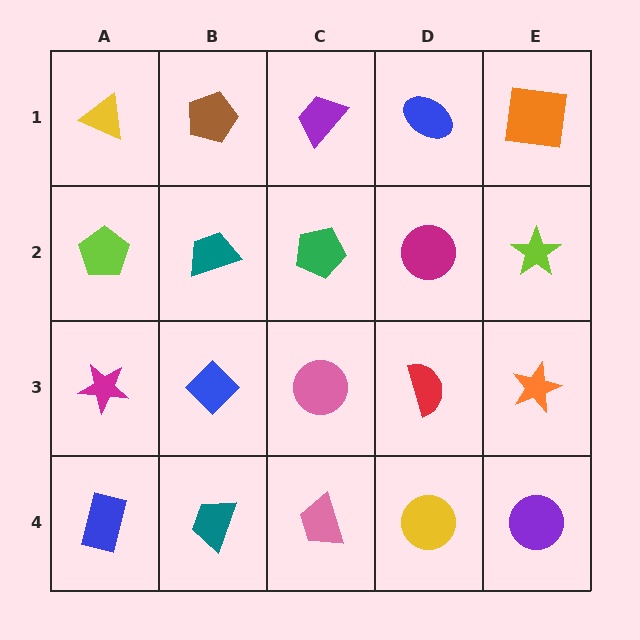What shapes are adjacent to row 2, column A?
A yellow triangle (row 1, column A), a magenta star (row 3, column A), a teal trapezoid (row 2, column B).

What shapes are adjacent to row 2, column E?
An orange square (row 1, column E), an orange star (row 3, column E), a magenta circle (row 2, column D).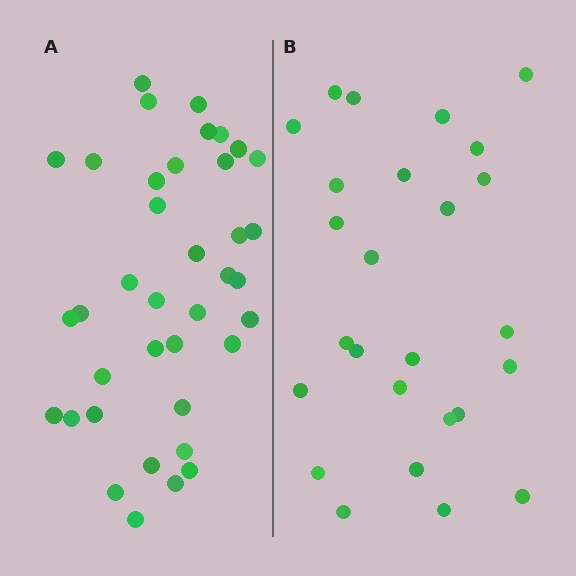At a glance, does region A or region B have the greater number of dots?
Region A (the left region) has more dots.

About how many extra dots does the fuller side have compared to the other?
Region A has roughly 12 or so more dots than region B.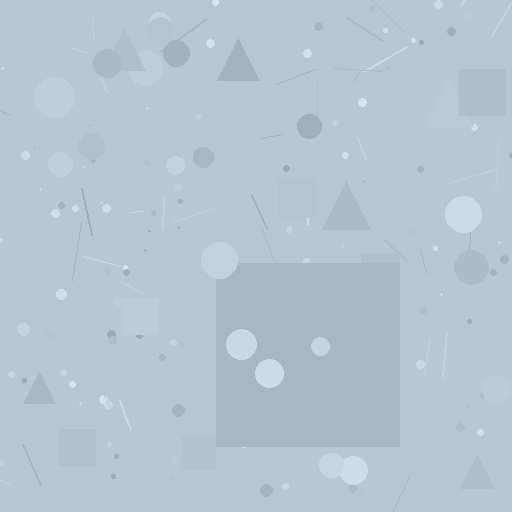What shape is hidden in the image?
A square is hidden in the image.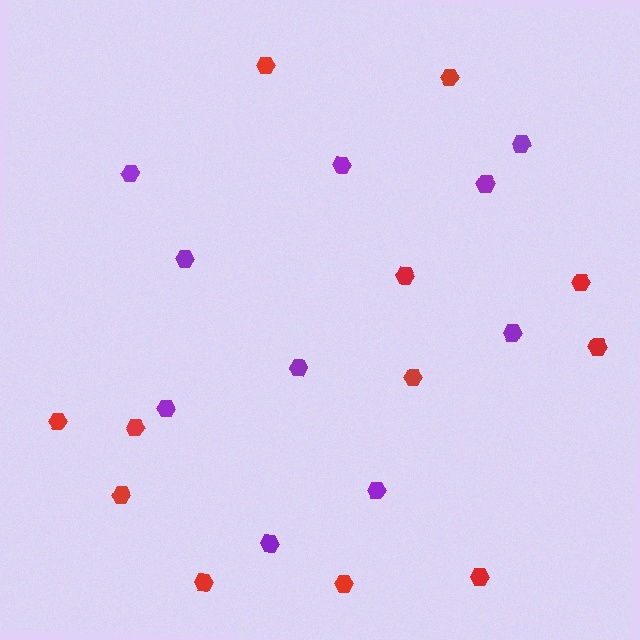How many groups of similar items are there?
There are 2 groups: one group of purple hexagons (10) and one group of red hexagons (12).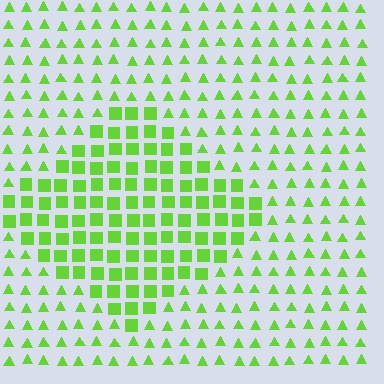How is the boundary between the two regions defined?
The boundary is defined by a change in element shape: squares inside vs. triangles outside. All elements share the same color and spacing.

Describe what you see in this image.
The image is filled with small lime elements arranged in a uniform grid. A diamond-shaped region contains squares, while the surrounding area contains triangles. The boundary is defined purely by the change in element shape.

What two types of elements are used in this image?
The image uses squares inside the diamond region and triangles outside it.